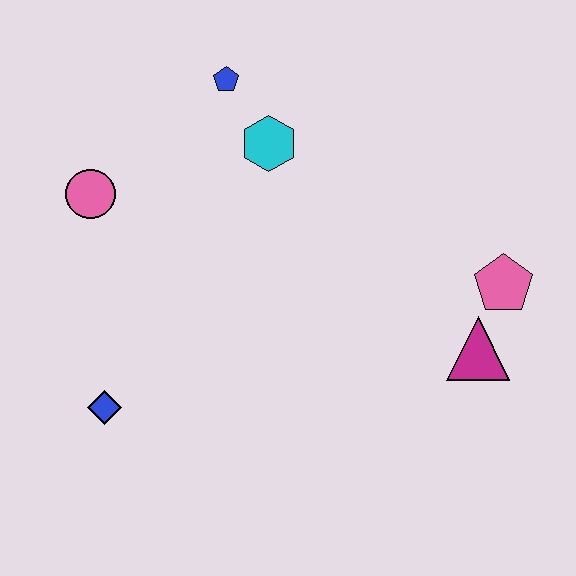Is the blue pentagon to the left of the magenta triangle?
Yes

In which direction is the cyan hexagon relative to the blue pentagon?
The cyan hexagon is below the blue pentagon.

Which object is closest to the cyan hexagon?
The blue pentagon is closest to the cyan hexagon.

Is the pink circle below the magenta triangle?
No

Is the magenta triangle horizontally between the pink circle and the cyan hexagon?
No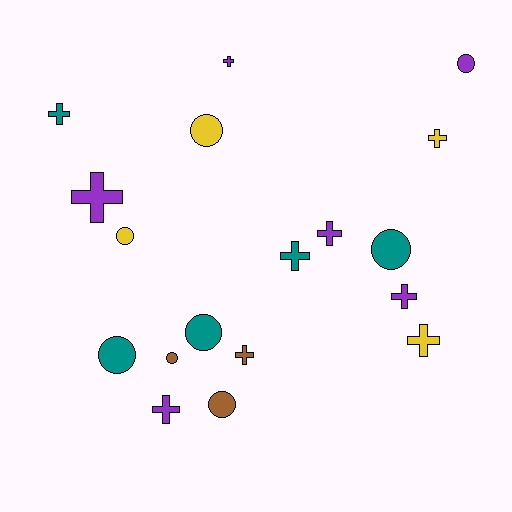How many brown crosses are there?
There is 1 brown cross.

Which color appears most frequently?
Purple, with 6 objects.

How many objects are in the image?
There are 18 objects.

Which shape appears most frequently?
Cross, with 10 objects.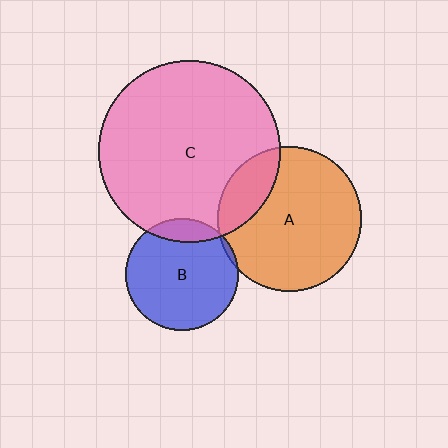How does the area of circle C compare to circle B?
Approximately 2.6 times.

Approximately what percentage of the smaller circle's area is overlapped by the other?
Approximately 20%.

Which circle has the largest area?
Circle C (pink).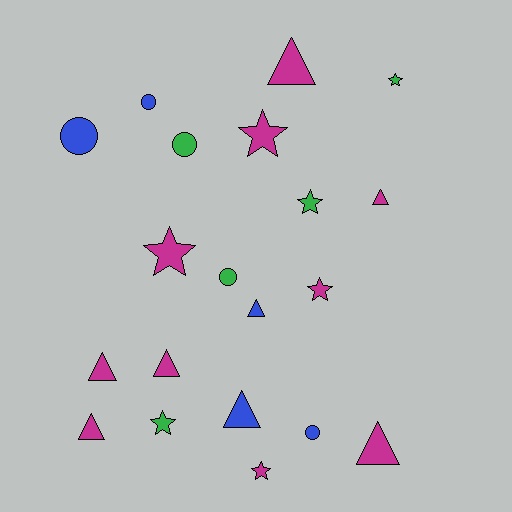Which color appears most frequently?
Magenta, with 10 objects.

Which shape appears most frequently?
Triangle, with 8 objects.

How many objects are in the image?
There are 20 objects.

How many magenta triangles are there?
There are 6 magenta triangles.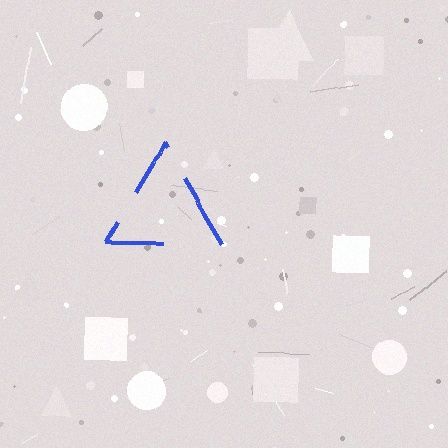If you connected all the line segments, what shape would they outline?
They would outline a triangle.